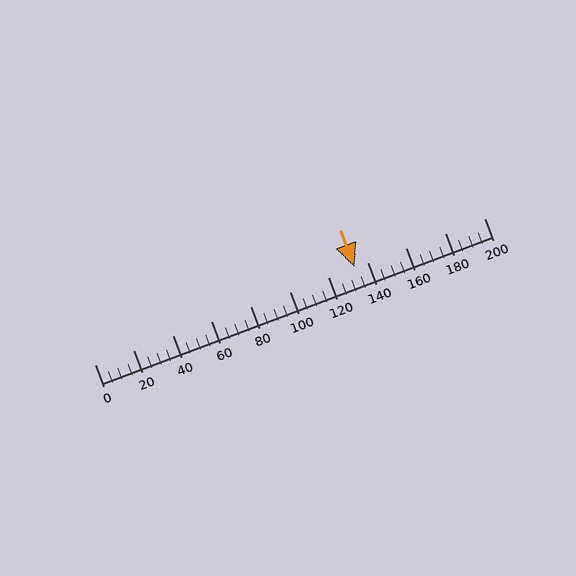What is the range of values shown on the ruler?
The ruler shows values from 0 to 200.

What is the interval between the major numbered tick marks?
The major tick marks are spaced 20 units apart.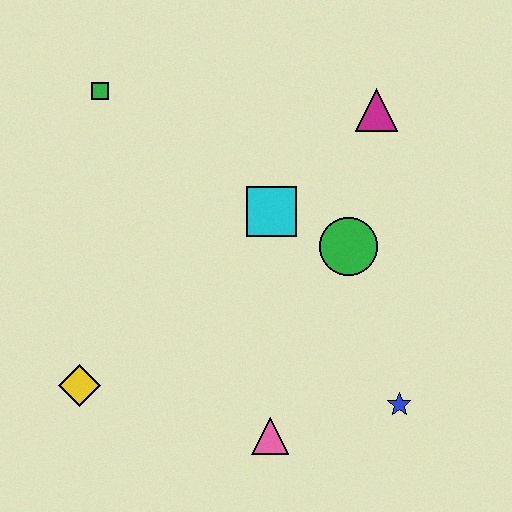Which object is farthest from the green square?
The blue star is farthest from the green square.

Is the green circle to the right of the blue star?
No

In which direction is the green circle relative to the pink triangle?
The green circle is above the pink triangle.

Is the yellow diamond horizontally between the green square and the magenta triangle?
No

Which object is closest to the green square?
The cyan square is closest to the green square.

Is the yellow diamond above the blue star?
Yes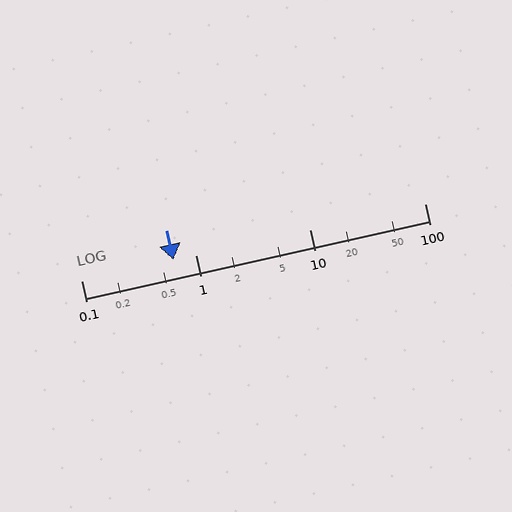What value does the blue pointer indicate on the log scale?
The pointer indicates approximately 0.64.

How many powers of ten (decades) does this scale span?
The scale spans 3 decades, from 0.1 to 100.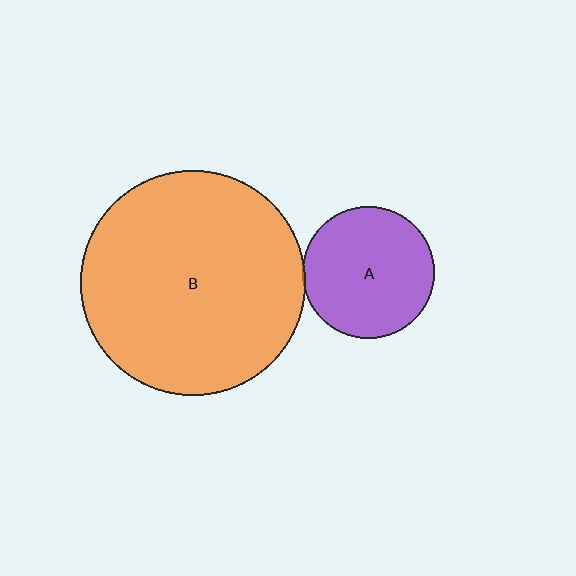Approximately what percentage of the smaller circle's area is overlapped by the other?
Approximately 5%.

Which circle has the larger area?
Circle B (orange).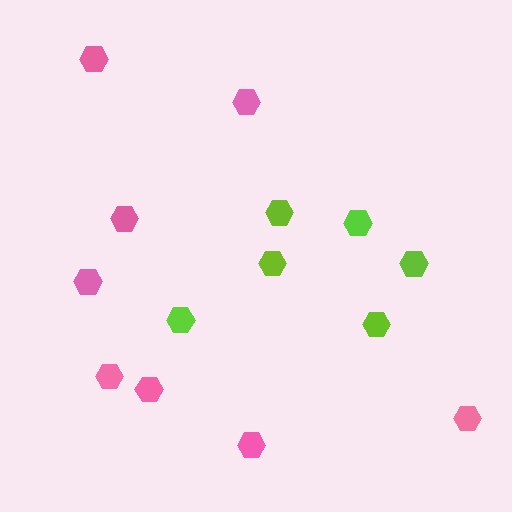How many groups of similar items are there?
There are 2 groups: one group of pink hexagons (8) and one group of lime hexagons (6).